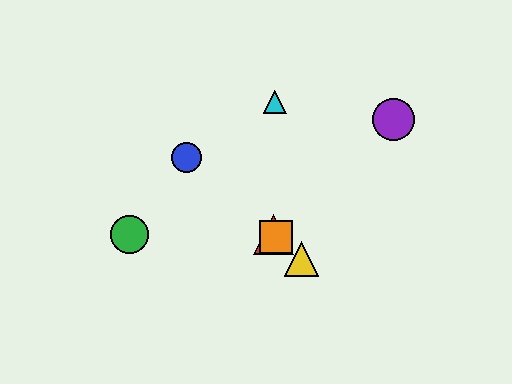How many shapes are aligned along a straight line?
4 shapes (the red triangle, the blue circle, the yellow triangle, the orange square) are aligned along a straight line.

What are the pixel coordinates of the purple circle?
The purple circle is at (393, 120).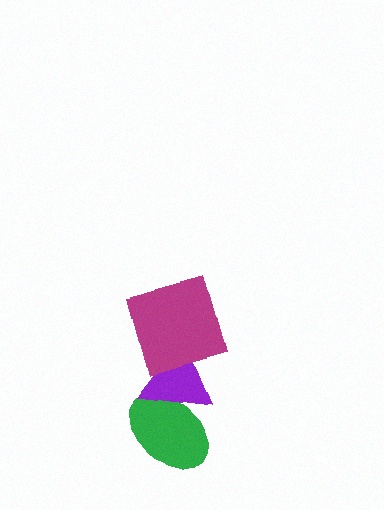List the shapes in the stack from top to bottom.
From top to bottom: the magenta square, the purple triangle, the green ellipse.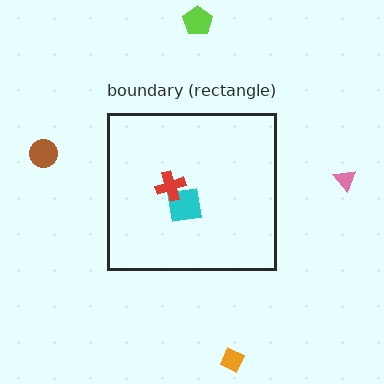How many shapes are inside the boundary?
2 inside, 4 outside.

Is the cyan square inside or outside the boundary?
Inside.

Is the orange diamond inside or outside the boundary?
Outside.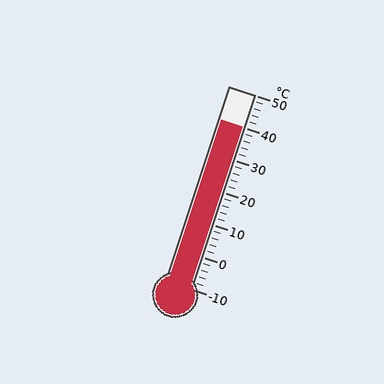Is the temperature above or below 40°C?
The temperature is at 40°C.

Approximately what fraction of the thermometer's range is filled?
The thermometer is filled to approximately 85% of its range.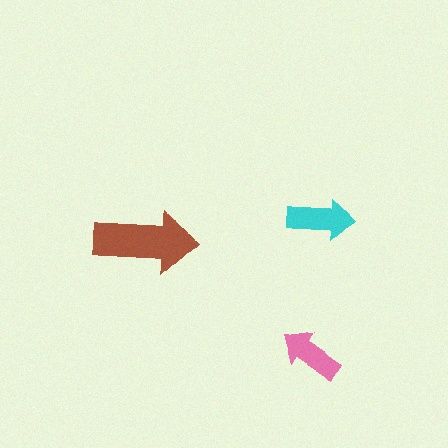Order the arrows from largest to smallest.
the brown one, the cyan one, the pink one.